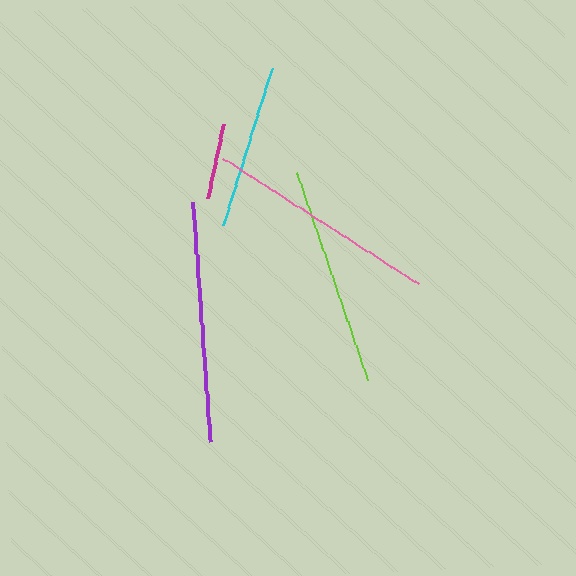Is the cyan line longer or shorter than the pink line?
The pink line is longer than the cyan line.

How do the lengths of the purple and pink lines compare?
The purple and pink lines are approximately the same length.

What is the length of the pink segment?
The pink segment is approximately 232 pixels long.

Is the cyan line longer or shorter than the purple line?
The purple line is longer than the cyan line.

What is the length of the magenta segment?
The magenta segment is approximately 76 pixels long.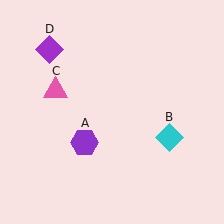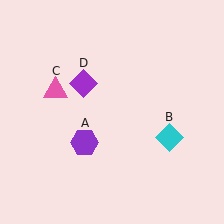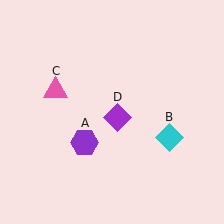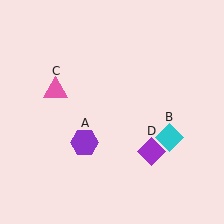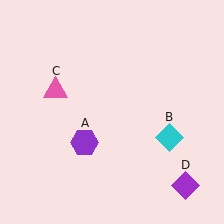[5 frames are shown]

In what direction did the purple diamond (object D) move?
The purple diamond (object D) moved down and to the right.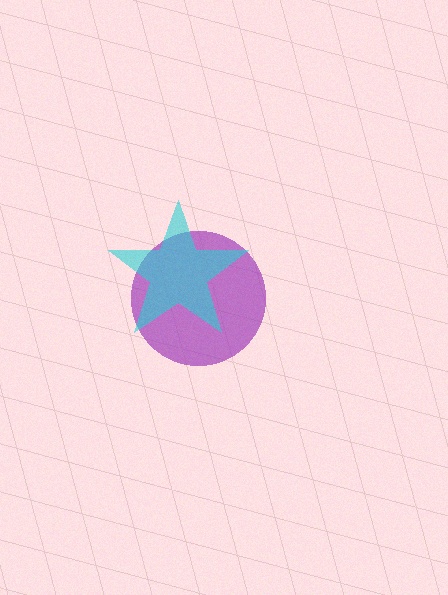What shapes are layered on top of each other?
The layered shapes are: a purple circle, a cyan star.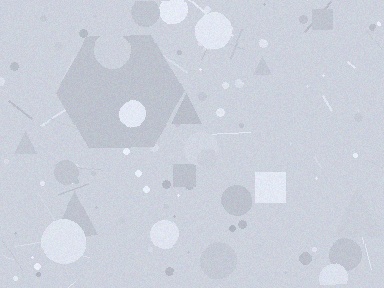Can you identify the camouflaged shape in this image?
The camouflaged shape is a hexagon.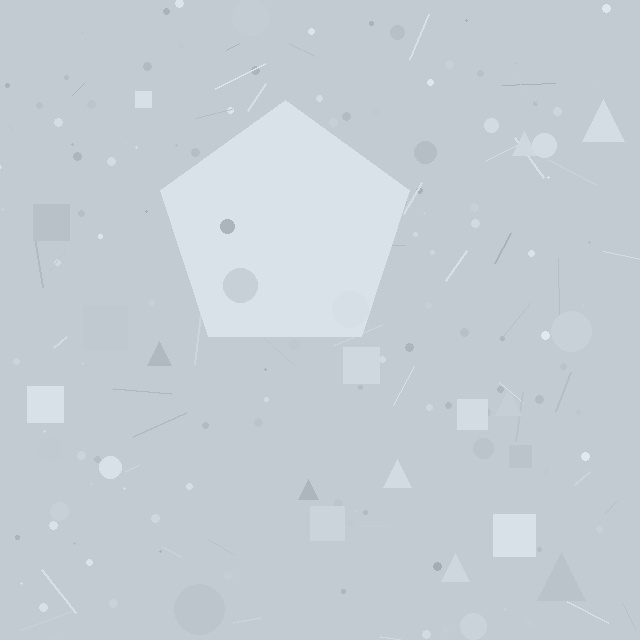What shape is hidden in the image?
A pentagon is hidden in the image.